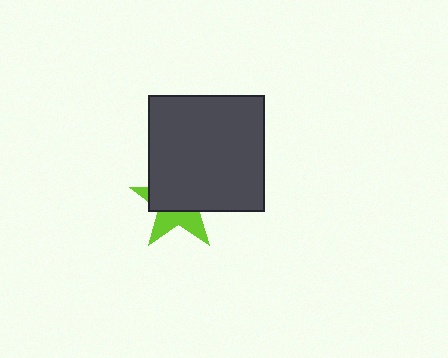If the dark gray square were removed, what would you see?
You would see the complete lime star.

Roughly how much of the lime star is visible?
A small part of it is visible (roughly 39%).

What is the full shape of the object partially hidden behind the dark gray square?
The partially hidden object is a lime star.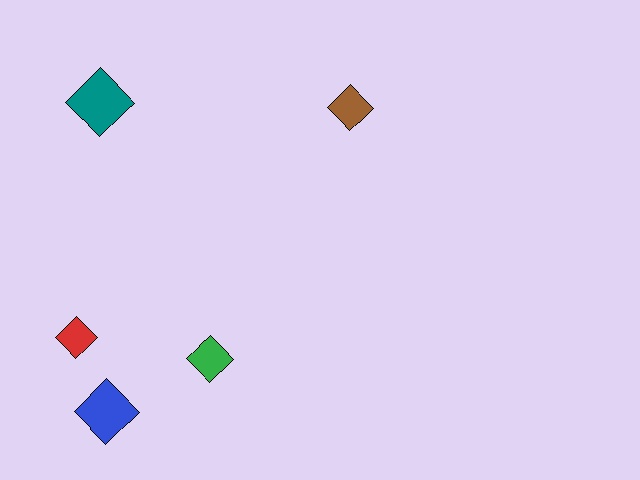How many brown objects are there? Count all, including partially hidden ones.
There is 1 brown object.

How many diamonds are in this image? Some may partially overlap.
There are 5 diamonds.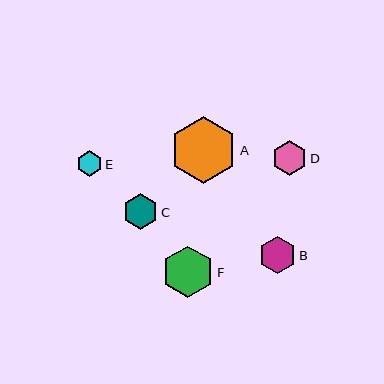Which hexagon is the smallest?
Hexagon E is the smallest with a size of approximately 25 pixels.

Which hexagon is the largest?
Hexagon A is the largest with a size of approximately 67 pixels.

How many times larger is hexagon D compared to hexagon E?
Hexagon D is approximately 1.4 times the size of hexagon E.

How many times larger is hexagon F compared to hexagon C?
Hexagon F is approximately 1.5 times the size of hexagon C.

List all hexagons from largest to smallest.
From largest to smallest: A, F, B, C, D, E.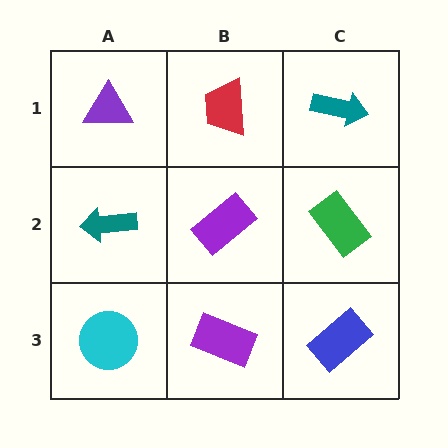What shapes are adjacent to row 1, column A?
A teal arrow (row 2, column A), a red trapezoid (row 1, column B).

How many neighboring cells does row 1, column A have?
2.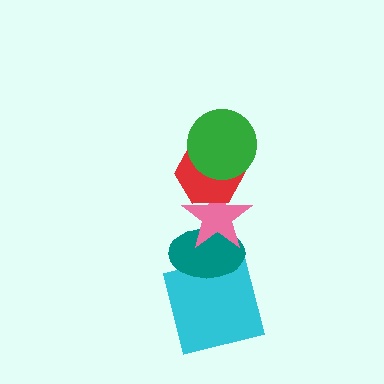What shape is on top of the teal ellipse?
The pink star is on top of the teal ellipse.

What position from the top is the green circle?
The green circle is 1st from the top.